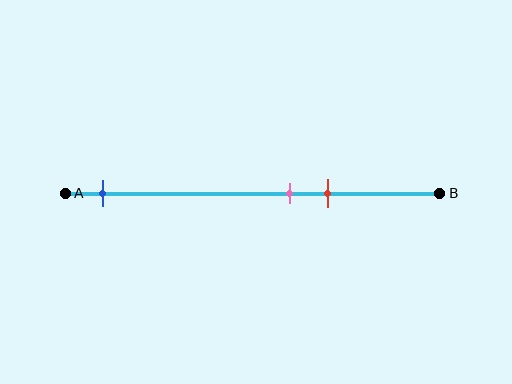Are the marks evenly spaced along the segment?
No, the marks are not evenly spaced.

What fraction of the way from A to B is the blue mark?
The blue mark is approximately 10% (0.1) of the way from A to B.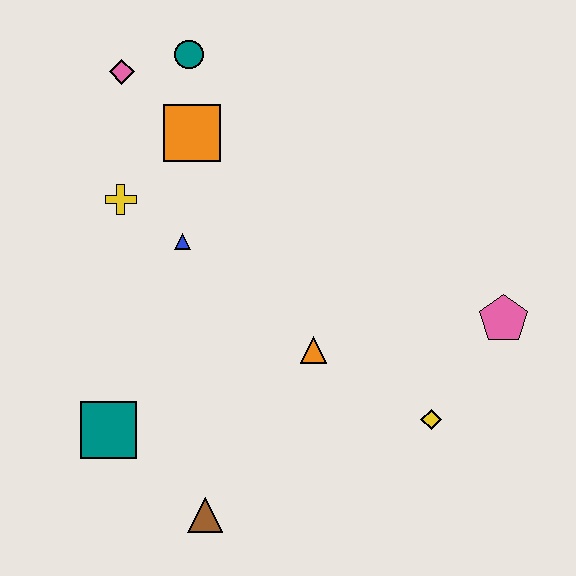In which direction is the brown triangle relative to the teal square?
The brown triangle is to the right of the teal square.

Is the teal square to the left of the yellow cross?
Yes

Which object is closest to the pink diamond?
The teal circle is closest to the pink diamond.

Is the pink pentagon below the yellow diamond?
No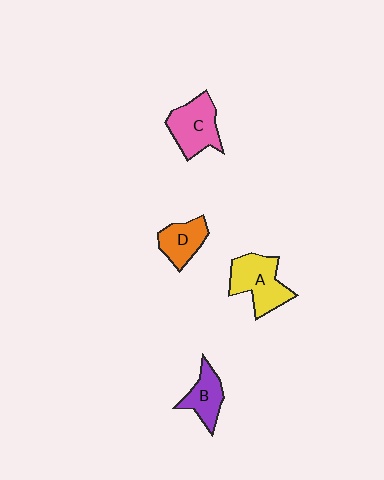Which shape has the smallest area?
Shape B (purple).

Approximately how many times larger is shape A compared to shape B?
Approximately 1.5 times.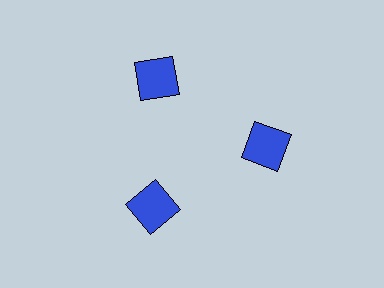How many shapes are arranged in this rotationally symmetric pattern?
There are 3 shapes, arranged in 3 groups of 1.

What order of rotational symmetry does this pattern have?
This pattern has 3-fold rotational symmetry.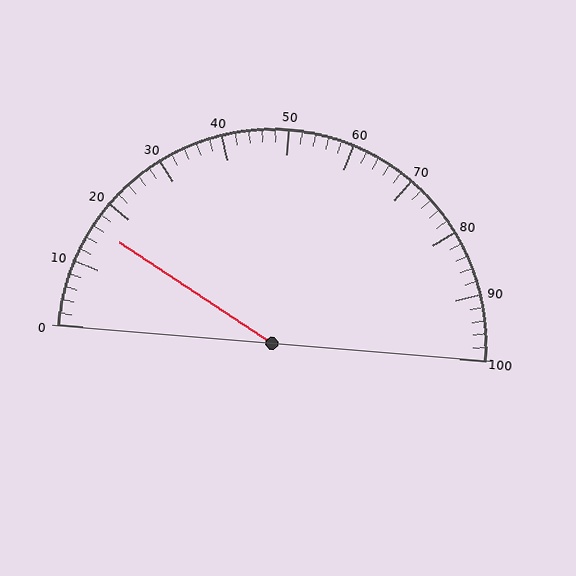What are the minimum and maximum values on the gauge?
The gauge ranges from 0 to 100.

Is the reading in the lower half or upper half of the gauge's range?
The reading is in the lower half of the range (0 to 100).